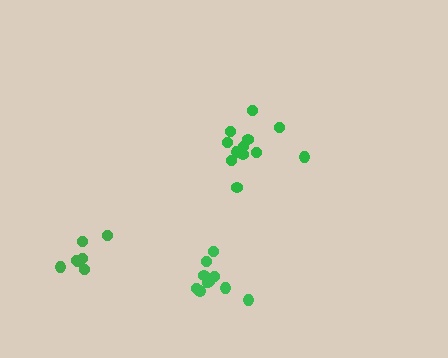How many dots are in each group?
Group 1: 12 dots, Group 2: 10 dots, Group 3: 7 dots (29 total).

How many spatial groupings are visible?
There are 3 spatial groupings.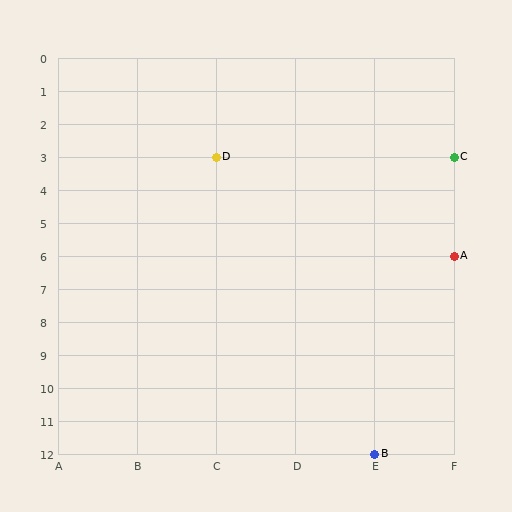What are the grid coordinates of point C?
Point C is at grid coordinates (F, 3).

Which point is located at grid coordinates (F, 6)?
Point A is at (F, 6).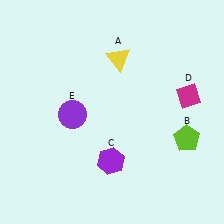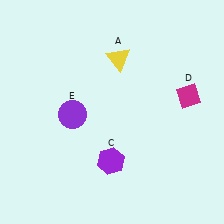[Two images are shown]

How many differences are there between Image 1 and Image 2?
There is 1 difference between the two images.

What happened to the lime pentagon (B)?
The lime pentagon (B) was removed in Image 2. It was in the bottom-right area of Image 1.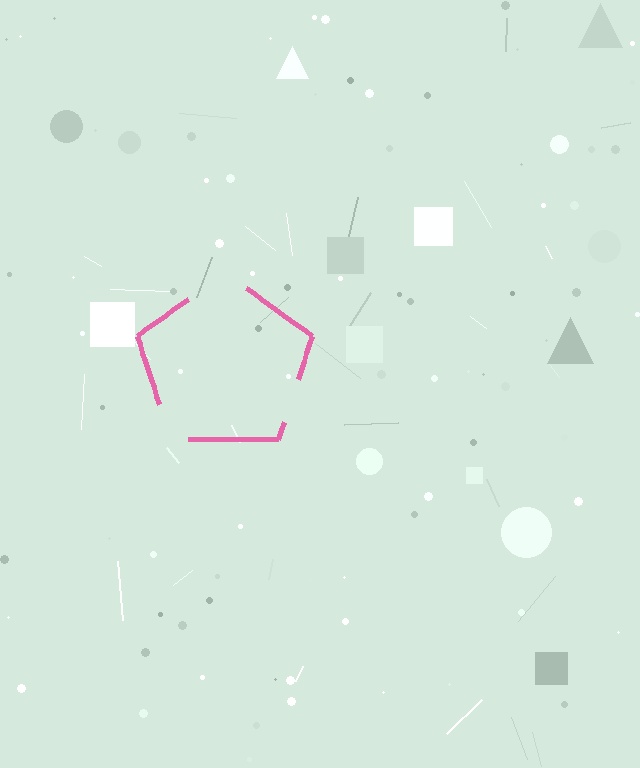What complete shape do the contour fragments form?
The contour fragments form a pentagon.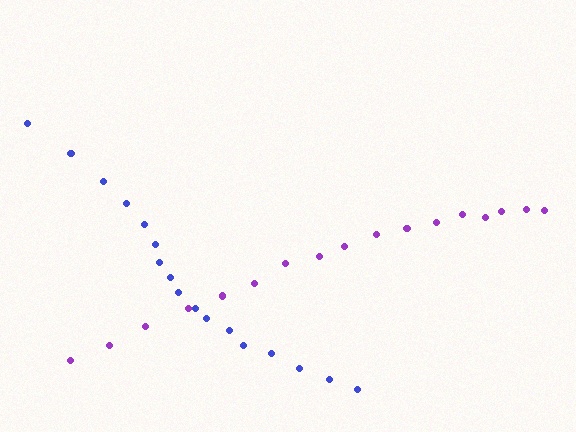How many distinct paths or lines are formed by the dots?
There are 2 distinct paths.